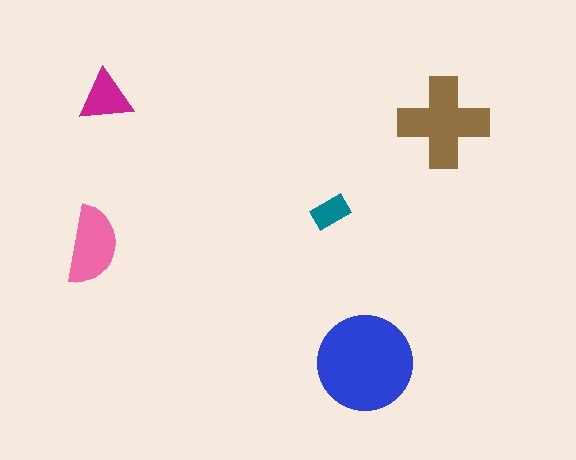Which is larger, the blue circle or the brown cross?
The blue circle.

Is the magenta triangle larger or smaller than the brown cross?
Smaller.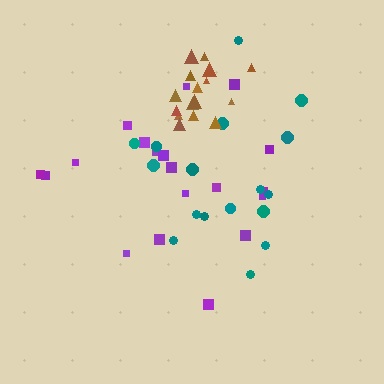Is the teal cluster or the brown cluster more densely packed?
Brown.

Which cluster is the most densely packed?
Brown.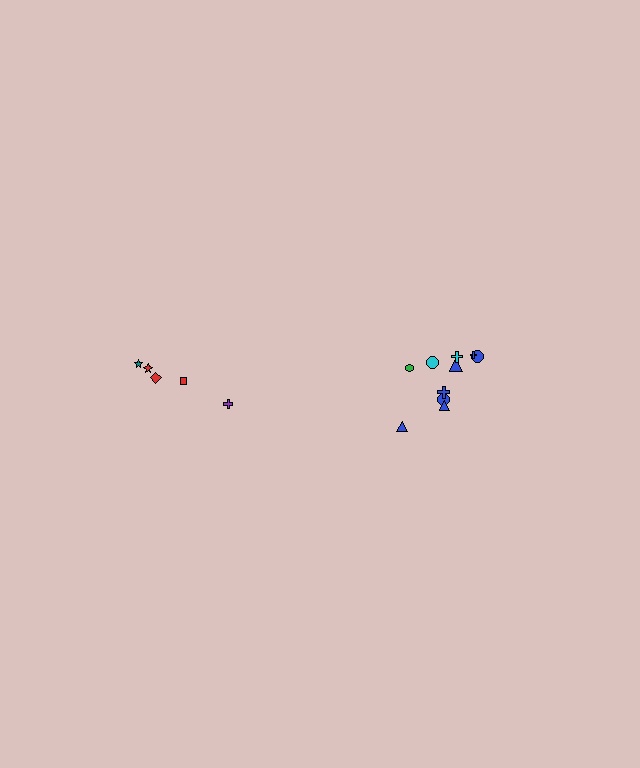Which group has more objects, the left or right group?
The right group.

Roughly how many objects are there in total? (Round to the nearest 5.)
Roughly 15 objects in total.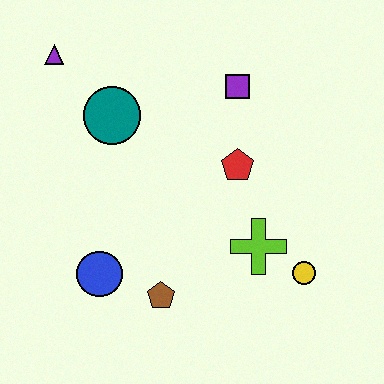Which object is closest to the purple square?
The red pentagon is closest to the purple square.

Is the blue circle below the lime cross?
Yes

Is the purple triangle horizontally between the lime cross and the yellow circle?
No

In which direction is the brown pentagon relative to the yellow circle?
The brown pentagon is to the left of the yellow circle.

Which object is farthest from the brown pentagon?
The purple triangle is farthest from the brown pentagon.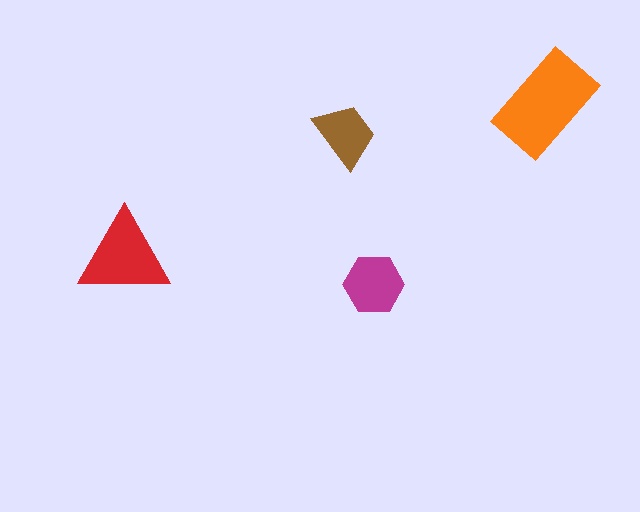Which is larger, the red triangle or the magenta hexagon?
The red triangle.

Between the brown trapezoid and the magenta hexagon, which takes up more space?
The magenta hexagon.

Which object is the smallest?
The brown trapezoid.